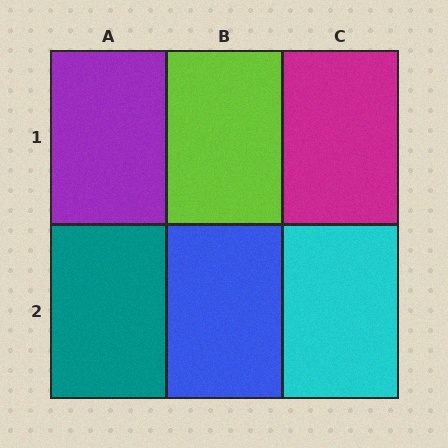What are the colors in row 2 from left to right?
Teal, blue, cyan.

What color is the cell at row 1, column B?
Lime.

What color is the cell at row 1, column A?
Purple.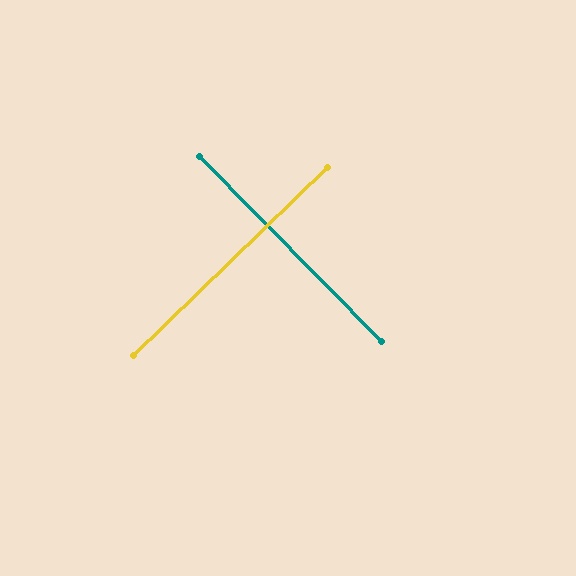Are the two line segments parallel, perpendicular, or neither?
Perpendicular — they meet at approximately 90°.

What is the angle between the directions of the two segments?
Approximately 90 degrees.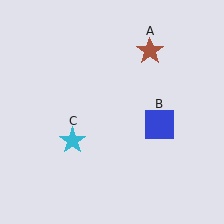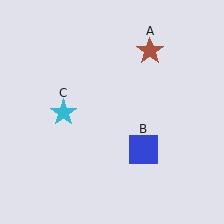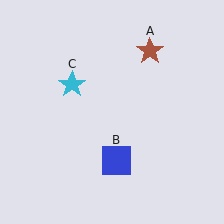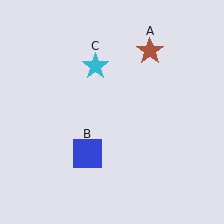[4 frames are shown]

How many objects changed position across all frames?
2 objects changed position: blue square (object B), cyan star (object C).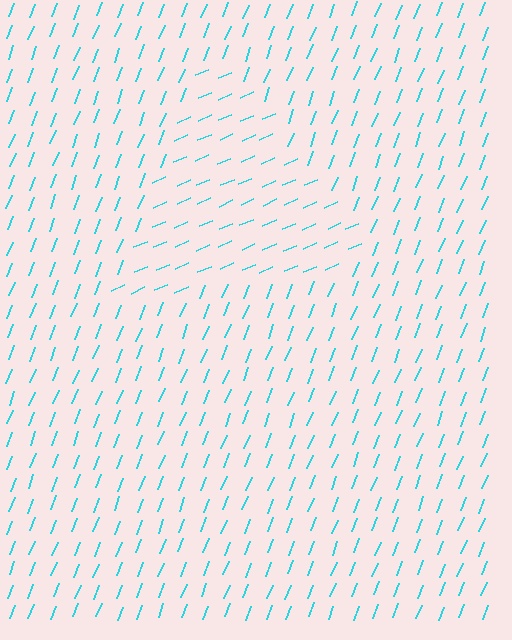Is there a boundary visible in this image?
Yes, there is a texture boundary formed by a change in line orientation.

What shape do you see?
I see a triangle.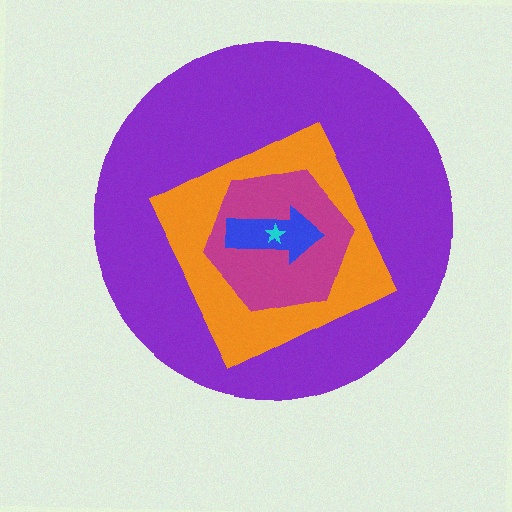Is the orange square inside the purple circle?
Yes.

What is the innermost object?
The cyan star.